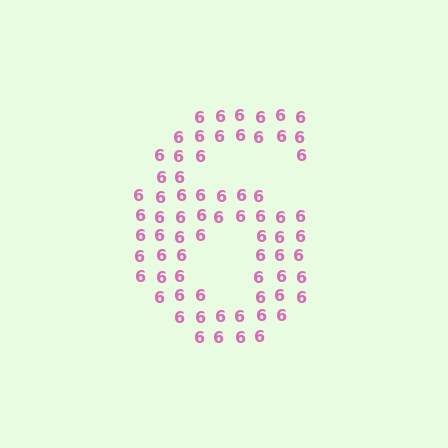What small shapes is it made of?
It is made of small digit 6's.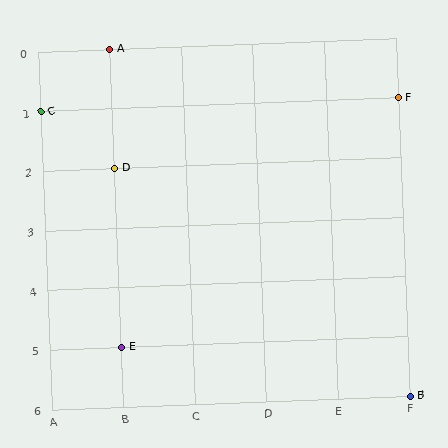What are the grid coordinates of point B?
Point B is at grid coordinates (F, 6).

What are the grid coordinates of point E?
Point E is at grid coordinates (B, 5).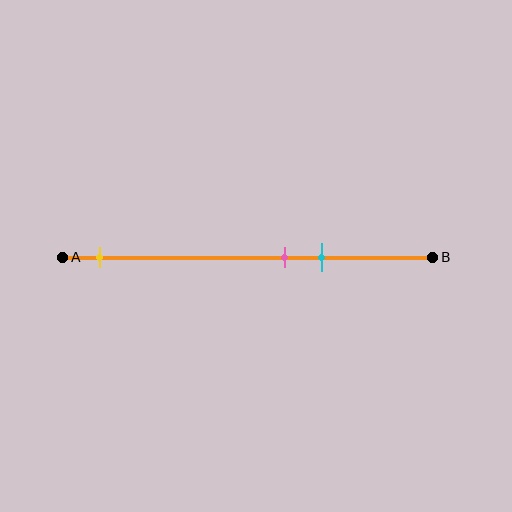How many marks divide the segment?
There are 3 marks dividing the segment.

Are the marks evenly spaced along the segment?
No, the marks are not evenly spaced.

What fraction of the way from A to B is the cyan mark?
The cyan mark is approximately 70% (0.7) of the way from A to B.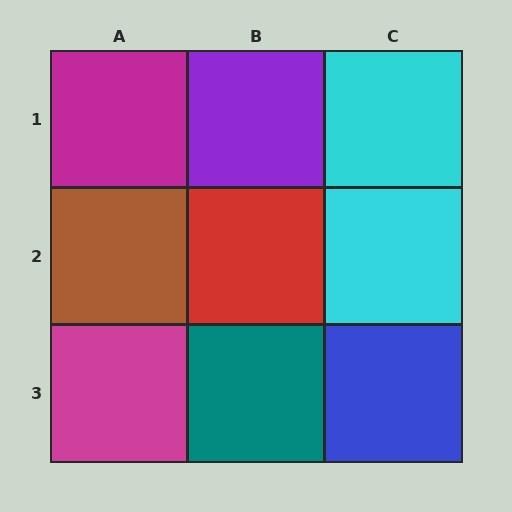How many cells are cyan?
2 cells are cyan.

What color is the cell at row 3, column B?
Teal.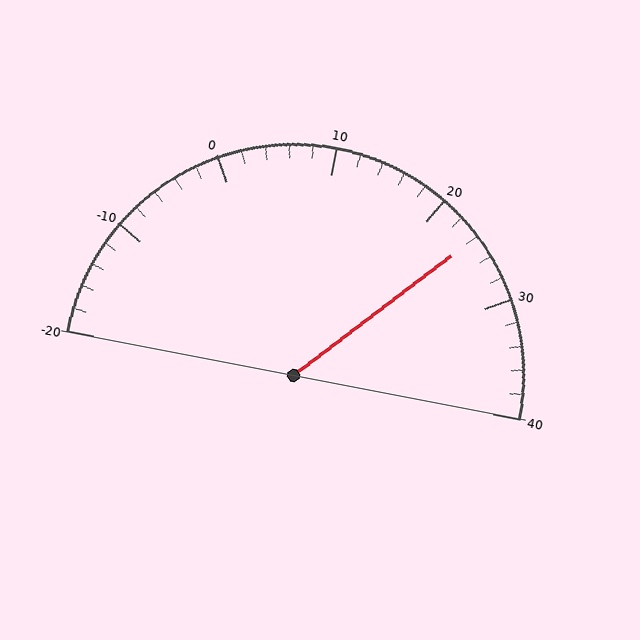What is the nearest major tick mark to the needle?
The nearest major tick mark is 20.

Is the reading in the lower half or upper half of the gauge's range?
The reading is in the upper half of the range (-20 to 40).